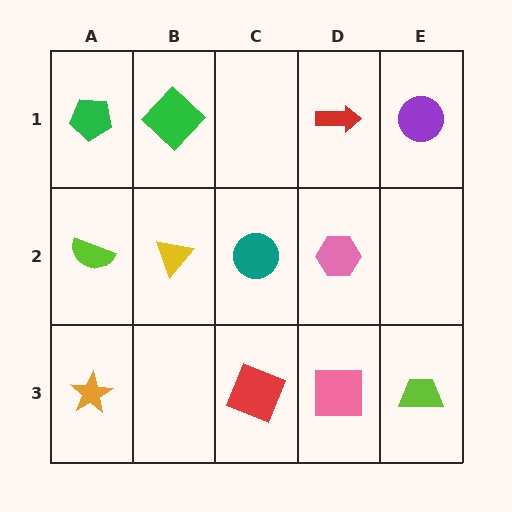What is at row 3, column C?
A red square.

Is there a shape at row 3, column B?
No, that cell is empty.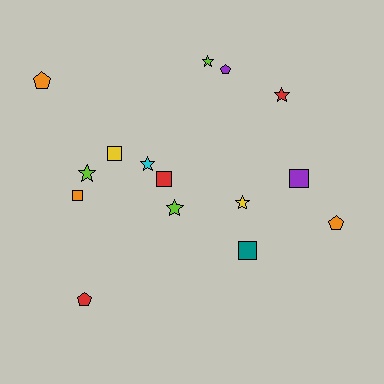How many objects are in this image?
There are 15 objects.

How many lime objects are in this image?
There are 3 lime objects.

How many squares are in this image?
There are 5 squares.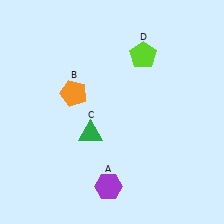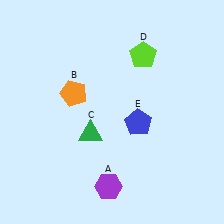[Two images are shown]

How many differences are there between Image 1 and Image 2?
There is 1 difference between the two images.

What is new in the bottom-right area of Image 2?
A blue pentagon (E) was added in the bottom-right area of Image 2.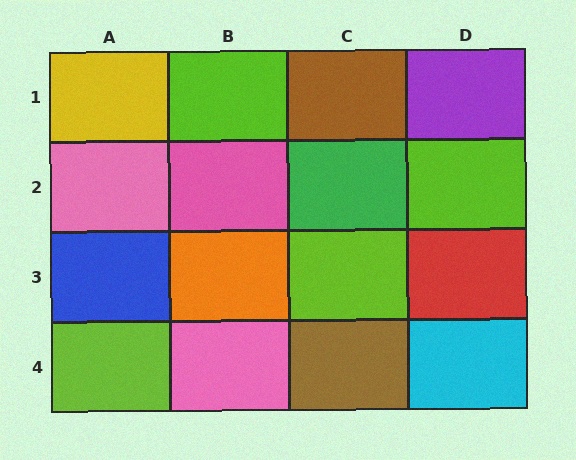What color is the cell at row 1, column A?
Yellow.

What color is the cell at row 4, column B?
Pink.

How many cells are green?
1 cell is green.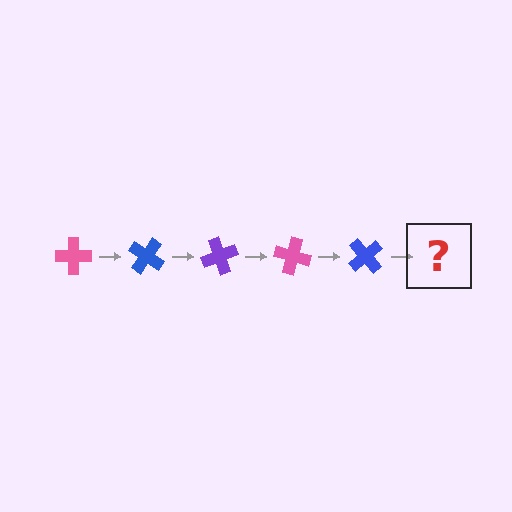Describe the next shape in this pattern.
It should be a purple cross, rotated 175 degrees from the start.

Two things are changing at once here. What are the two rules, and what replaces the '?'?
The two rules are that it rotates 35 degrees each step and the color cycles through pink, blue, and purple. The '?' should be a purple cross, rotated 175 degrees from the start.